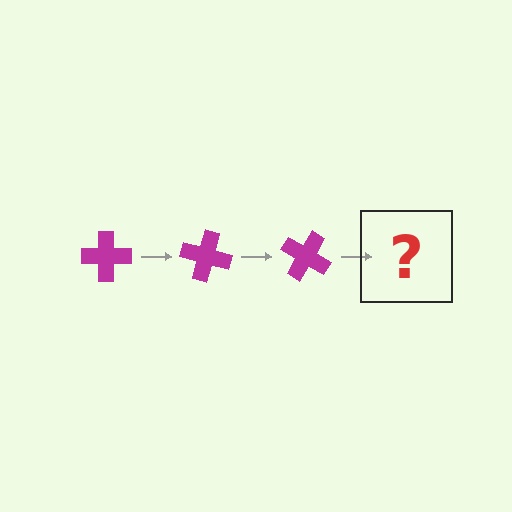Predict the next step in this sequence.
The next step is a magenta cross rotated 45 degrees.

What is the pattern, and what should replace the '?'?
The pattern is that the cross rotates 15 degrees each step. The '?' should be a magenta cross rotated 45 degrees.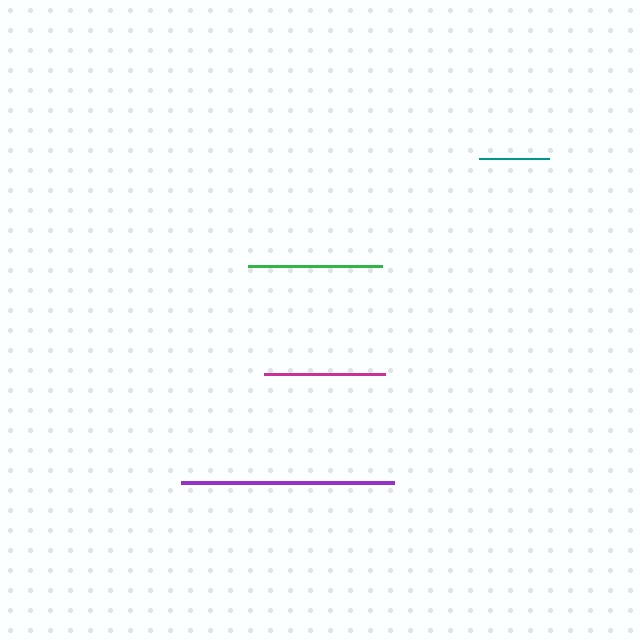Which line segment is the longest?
The purple line is the longest at approximately 213 pixels.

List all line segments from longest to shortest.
From longest to shortest: purple, green, magenta, teal.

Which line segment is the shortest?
The teal line is the shortest at approximately 71 pixels.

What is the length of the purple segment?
The purple segment is approximately 213 pixels long.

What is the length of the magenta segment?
The magenta segment is approximately 121 pixels long.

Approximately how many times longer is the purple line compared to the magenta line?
The purple line is approximately 1.8 times the length of the magenta line.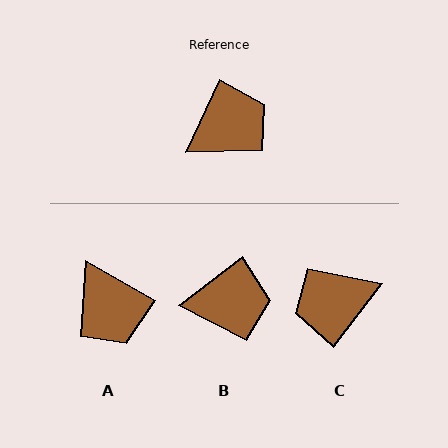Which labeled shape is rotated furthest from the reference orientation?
C, about 167 degrees away.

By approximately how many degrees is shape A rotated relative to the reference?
Approximately 96 degrees clockwise.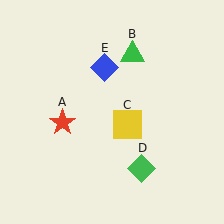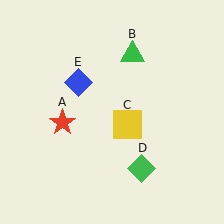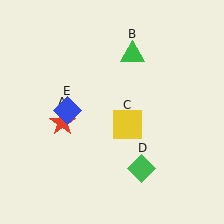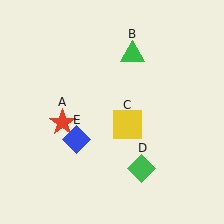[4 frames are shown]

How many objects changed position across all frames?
1 object changed position: blue diamond (object E).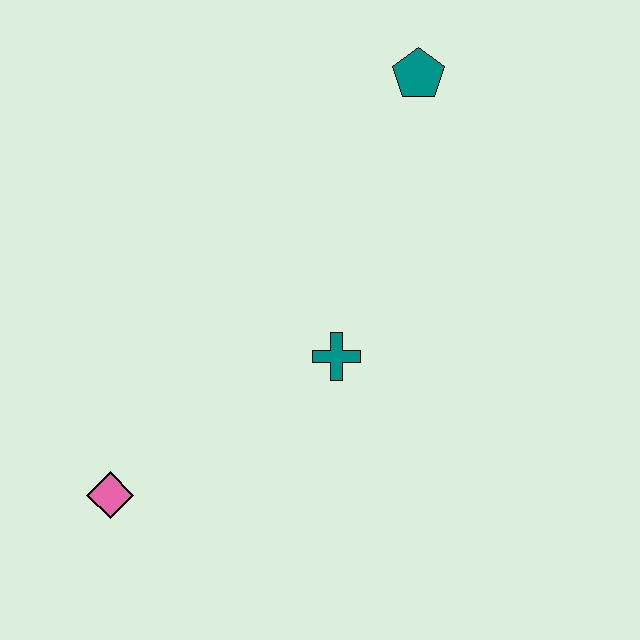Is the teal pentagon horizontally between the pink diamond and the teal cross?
No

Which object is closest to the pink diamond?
The teal cross is closest to the pink diamond.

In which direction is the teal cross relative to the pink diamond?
The teal cross is to the right of the pink diamond.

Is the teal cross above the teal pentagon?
No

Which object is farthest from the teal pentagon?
The pink diamond is farthest from the teal pentagon.